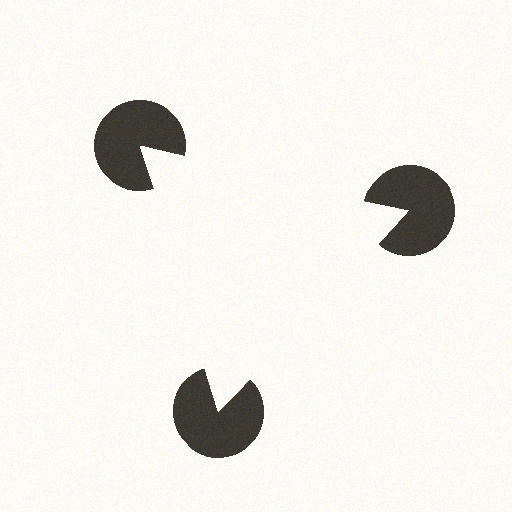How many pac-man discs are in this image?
There are 3 — one at each vertex of the illusory triangle.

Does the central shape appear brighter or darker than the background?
It typically appears slightly brighter than the background, even though no actual brightness change is drawn.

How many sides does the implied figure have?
3 sides.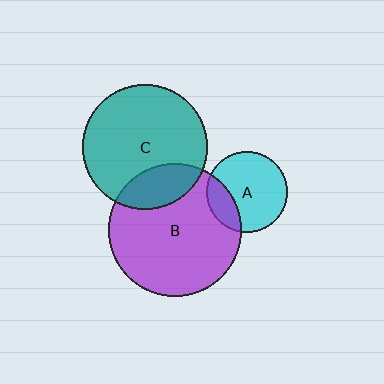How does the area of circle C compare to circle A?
Approximately 2.4 times.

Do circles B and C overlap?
Yes.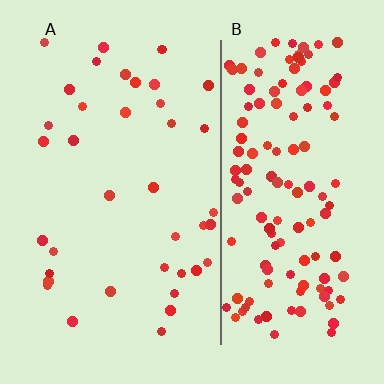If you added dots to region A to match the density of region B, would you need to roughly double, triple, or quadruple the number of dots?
Approximately quadruple.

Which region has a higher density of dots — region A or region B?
B (the right).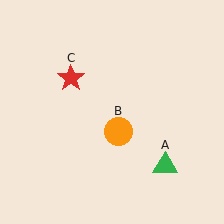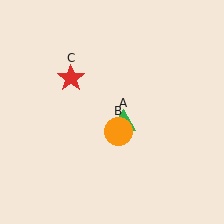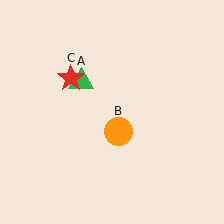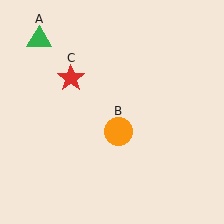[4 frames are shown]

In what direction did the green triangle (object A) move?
The green triangle (object A) moved up and to the left.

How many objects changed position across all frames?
1 object changed position: green triangle (object A).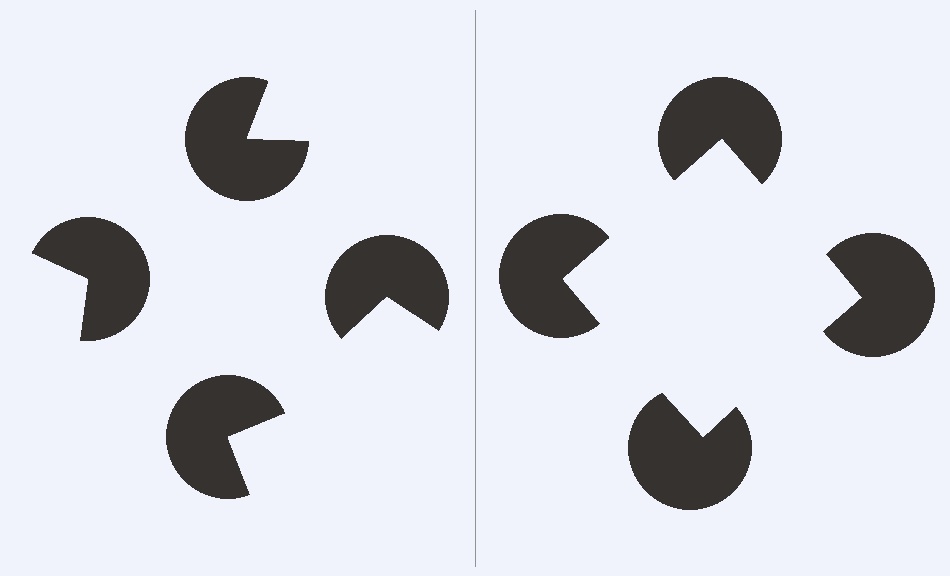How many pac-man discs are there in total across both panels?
8 — 4 on each side.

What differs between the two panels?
The pac-man discs are positioned identically on both sides; only the wedge orientations differ. On the right they align to a square; on the left they are misaligned.